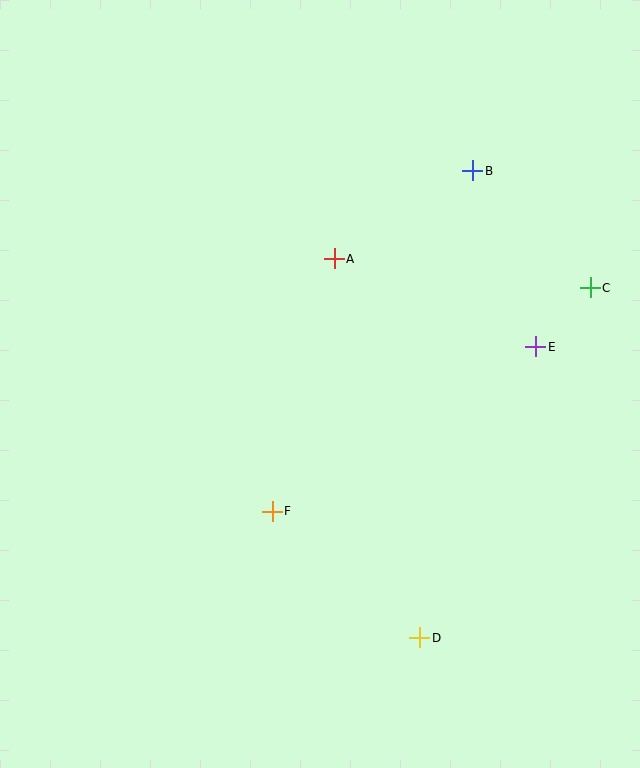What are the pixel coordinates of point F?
Point F is at (272, 511).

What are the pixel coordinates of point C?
Point C is at (590, 288).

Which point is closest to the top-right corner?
Point B is closest to the top-right corner.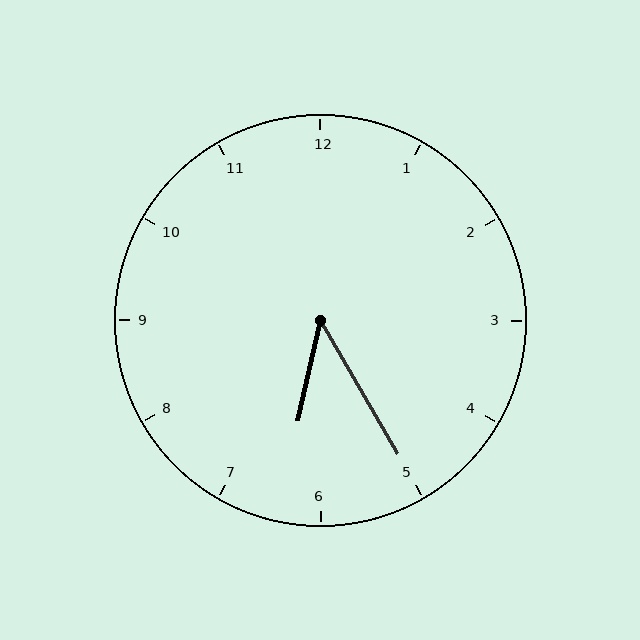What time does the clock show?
6:25.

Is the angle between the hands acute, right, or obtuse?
It is acute.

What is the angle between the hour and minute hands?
Approximately 42 degrees.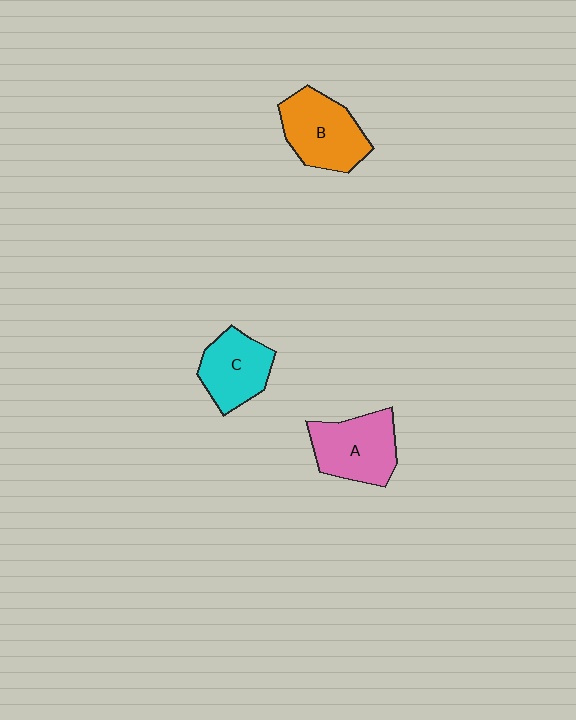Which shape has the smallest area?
Shape C (cyan).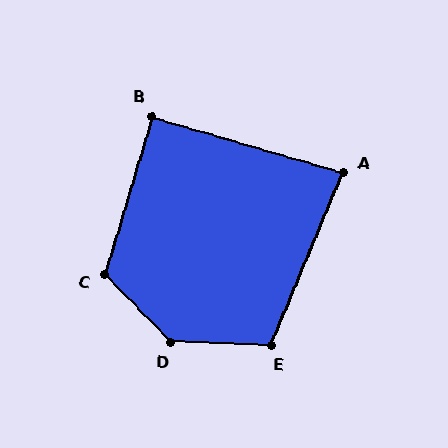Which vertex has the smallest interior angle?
A, at approximately 84 degrees.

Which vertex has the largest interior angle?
D, at approximately 136 degrees.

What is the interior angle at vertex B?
Approximately 90 degrees (approximately right).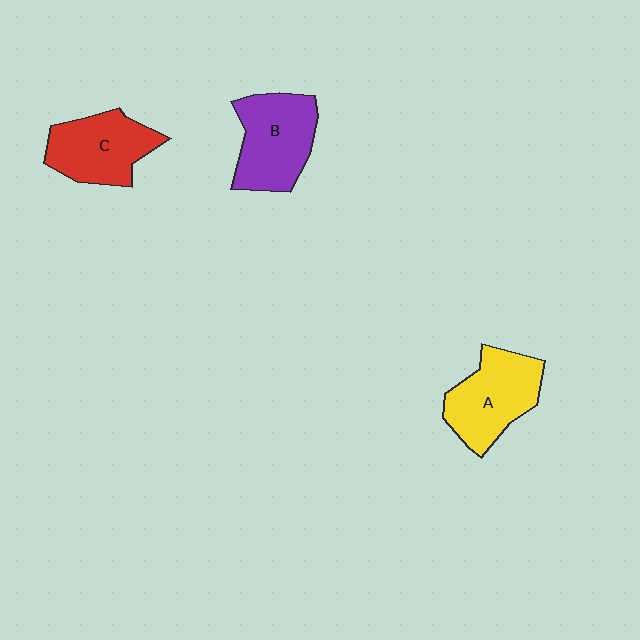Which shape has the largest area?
Shape B (purple).